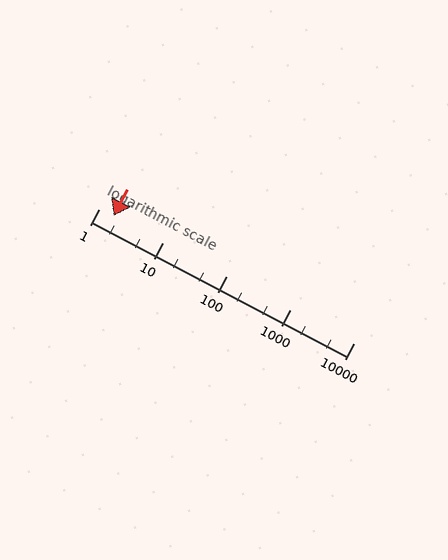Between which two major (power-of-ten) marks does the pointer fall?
The pointer is between 1 and 10.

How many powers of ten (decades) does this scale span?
The scale spans 4 decades, from 1 to 10000.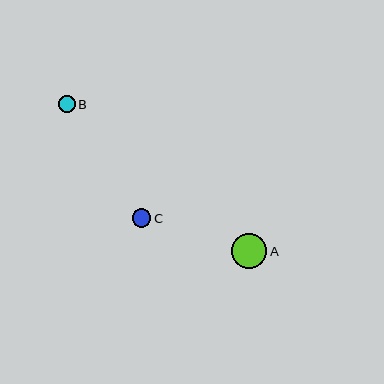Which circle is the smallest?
Circle B is the smallest with a size of approximately 16 pixels.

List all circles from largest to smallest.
From largest to smallest: A, C, B.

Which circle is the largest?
Circle A is the largest with a size of approximately 35 pixels.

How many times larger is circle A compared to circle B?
Circle A is approximately 2.1 times the size of circle B.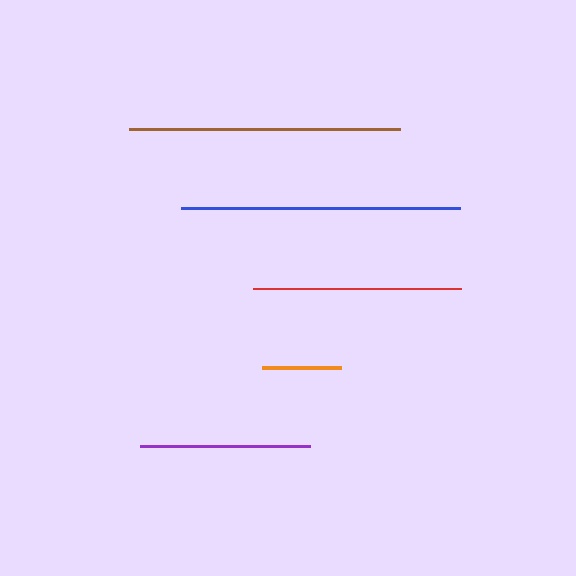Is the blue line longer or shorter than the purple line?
The blue line is longer than the purple line.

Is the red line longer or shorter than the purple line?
The red line is longer than the purple line.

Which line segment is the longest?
The blue line is the longest at approximately 279 pixels.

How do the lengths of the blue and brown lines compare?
The blue and brown lines are approximately the same length.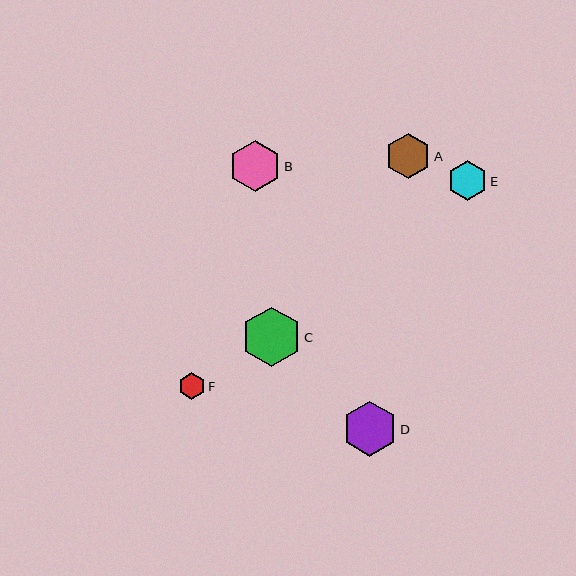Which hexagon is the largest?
Hexagon C is the largest with a size of approximately 59 pixels.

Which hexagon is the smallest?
Hexagon F is the smallest with a size of approximately 26 pixels.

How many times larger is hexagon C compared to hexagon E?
Hexagon C is approximately 1.5 times the size of hexagon E.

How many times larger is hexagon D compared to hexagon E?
Hexagon D is approximately 1.4 times the size of hexagon E.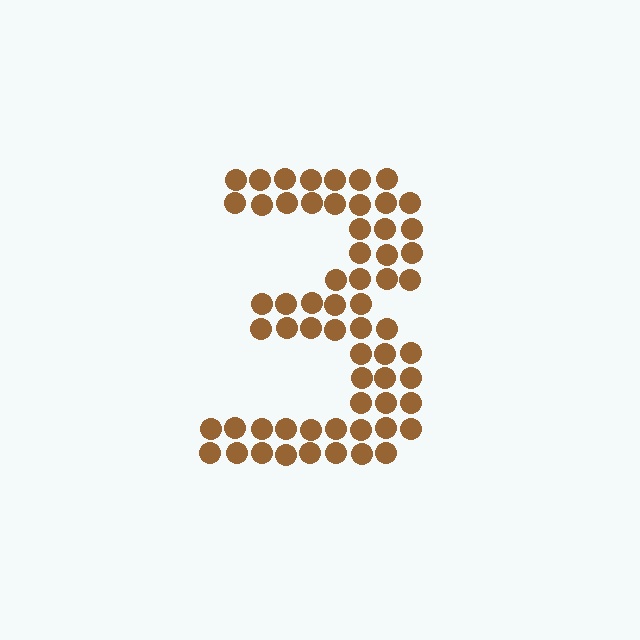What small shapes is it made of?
It is made of small circles.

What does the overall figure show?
The overall figure shows the digit 3.